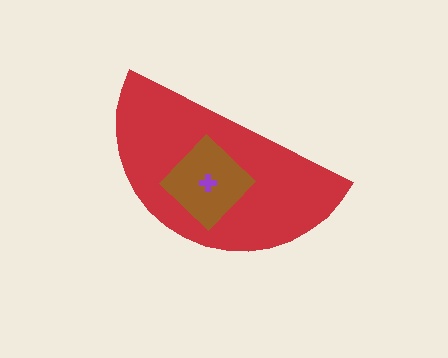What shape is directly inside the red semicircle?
The brown diamond.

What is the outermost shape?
The red semicircle.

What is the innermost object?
The purple cross.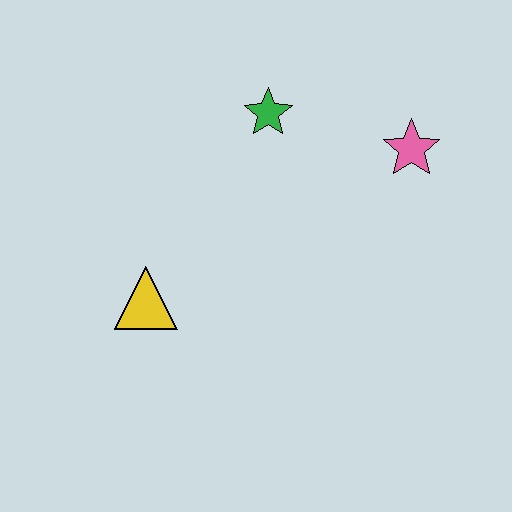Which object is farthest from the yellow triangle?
The pink star is farthest from the yellow triangle.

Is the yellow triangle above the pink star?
No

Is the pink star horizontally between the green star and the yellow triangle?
No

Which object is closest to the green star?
The pink star is closest to the green star.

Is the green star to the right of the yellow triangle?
Yes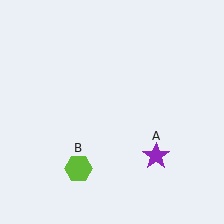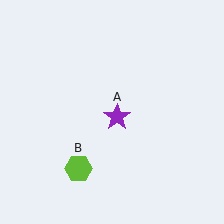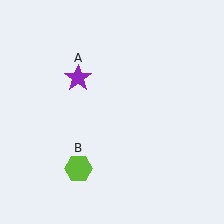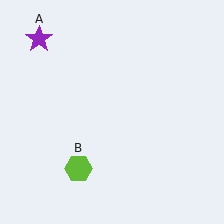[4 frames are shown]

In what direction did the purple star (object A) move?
The purple star (object A) moved up and to the left.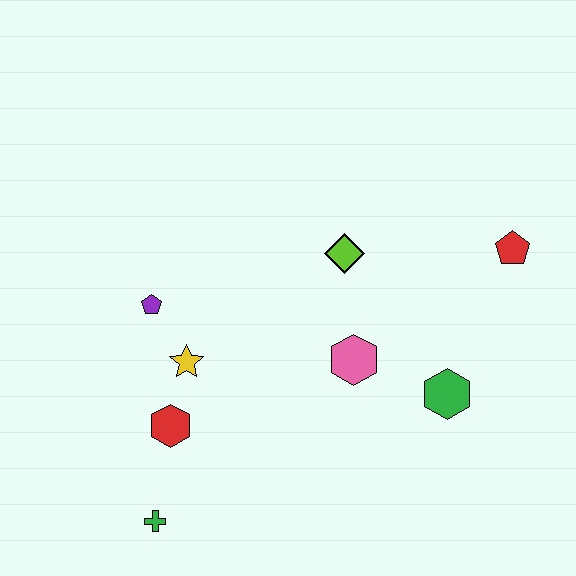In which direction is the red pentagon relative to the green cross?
The red pentagon is to the right of the green cross.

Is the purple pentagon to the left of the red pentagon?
Yes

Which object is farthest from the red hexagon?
The red pentagon is farthest from the red hexagon.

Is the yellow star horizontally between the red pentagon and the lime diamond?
No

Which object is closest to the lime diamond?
The pink hexagon is closest to the lime diamond.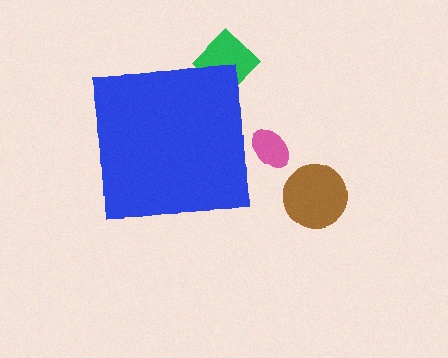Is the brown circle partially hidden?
No, the brown circle is fully visible.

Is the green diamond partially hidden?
Yes, the green diamond is partially hidden behind the blue square.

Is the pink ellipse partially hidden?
Yes, the pink ellipse is partially hidden behind the blue square.